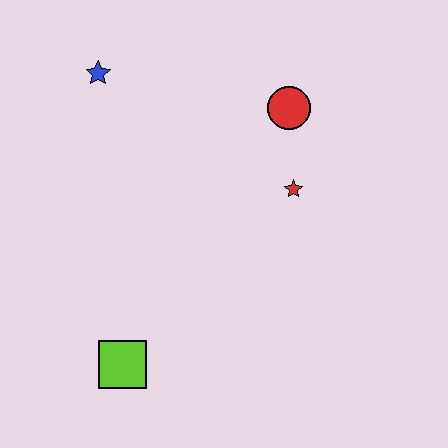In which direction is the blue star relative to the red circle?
The blue star is to the left of the red circle.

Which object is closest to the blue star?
The red circle is closest to the blue star.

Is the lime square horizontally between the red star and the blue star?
Yes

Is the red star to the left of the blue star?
No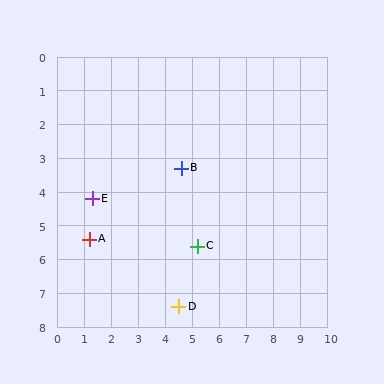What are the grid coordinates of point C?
Point C is at approximately (5.2, 5.6).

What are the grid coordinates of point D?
Point D is at approximately (4.5, 7.4).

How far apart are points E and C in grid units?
Points E and C are about 4.1 grid units apart.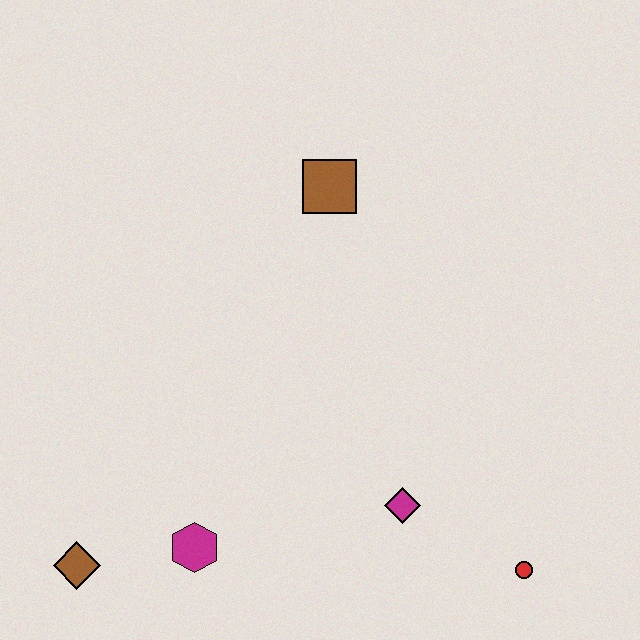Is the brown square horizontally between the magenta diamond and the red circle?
No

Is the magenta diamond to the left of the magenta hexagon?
No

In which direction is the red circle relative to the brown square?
The red circle is below the brown square.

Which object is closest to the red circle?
The magenta diamond is closest to the red circle.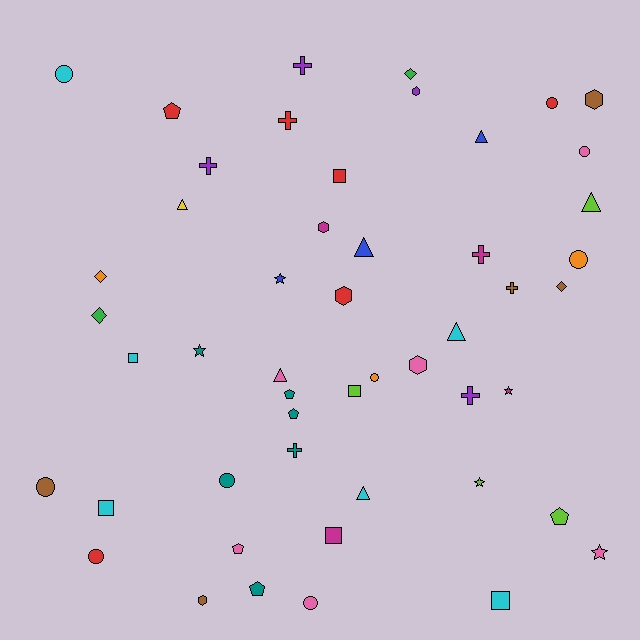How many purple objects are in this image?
There are 4 purple objects.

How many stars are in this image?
There are 5 stars.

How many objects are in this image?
There are 50 objects.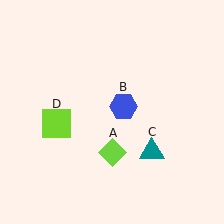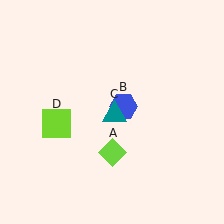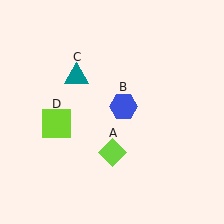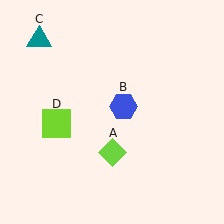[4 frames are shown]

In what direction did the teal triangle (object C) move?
The teal triangle (object C) moved up and to the left.